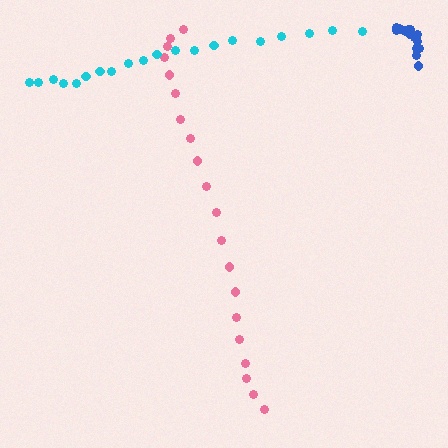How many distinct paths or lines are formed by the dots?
There are 3 distinct paths.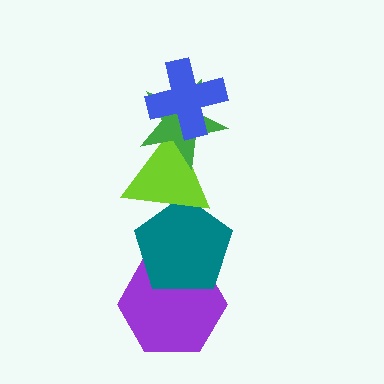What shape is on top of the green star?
The blue cross is on top of the green star.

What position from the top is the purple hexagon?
The purple hexagon is 5th from the top.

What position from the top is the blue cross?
The blue cross is 1st from the top.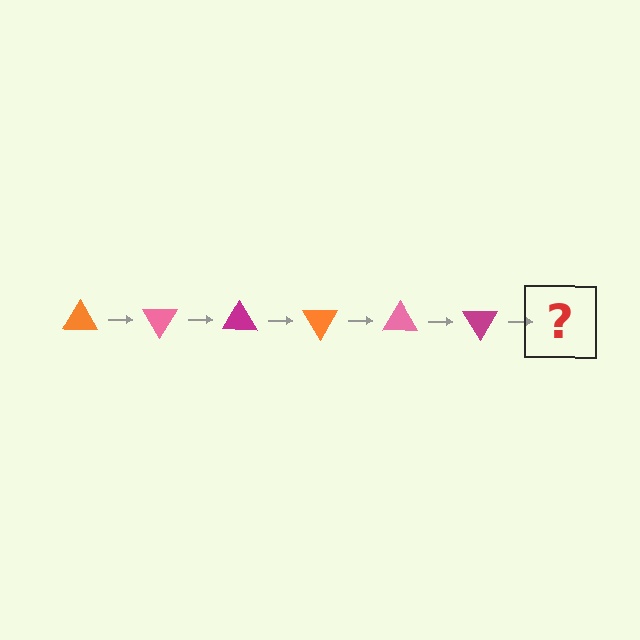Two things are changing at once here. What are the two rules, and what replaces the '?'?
The two rules are that it rotates 60 degrees each step and the color cycles through orange, pink, and magenta. The '?' should be an orange triangle, rotated 360 degrees from the start.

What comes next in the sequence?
The next element should be an orange triangle, rotated 360 degrees from the start.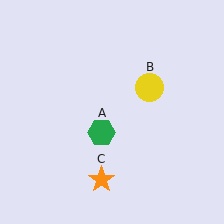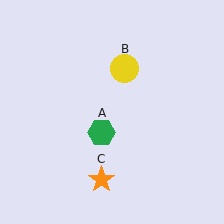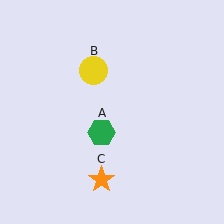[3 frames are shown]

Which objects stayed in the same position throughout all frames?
Green hexagon (object A) and orange star (object C) remained stationary.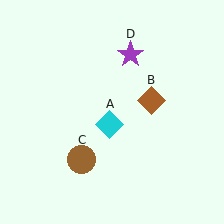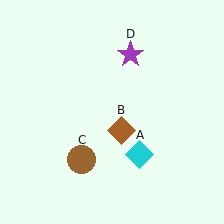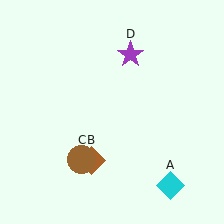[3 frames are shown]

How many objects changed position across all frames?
2 objects changed position: cyan diamond (object A), brown diamond (object B).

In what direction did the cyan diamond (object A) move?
The cyan diamond (object A) moved down and to the right.